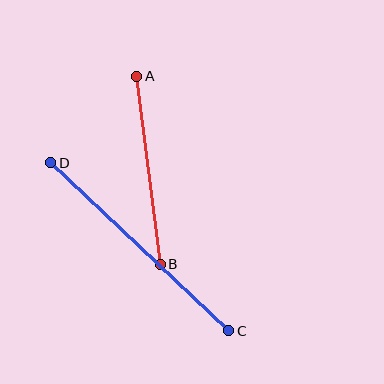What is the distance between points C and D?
The distance is approximately 245 pixels.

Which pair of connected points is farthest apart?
Points C and D are farthest apart.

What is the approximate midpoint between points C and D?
The midpoint is at approximately (140, 247) pixels.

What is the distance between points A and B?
The distance is approximately 190 pixels.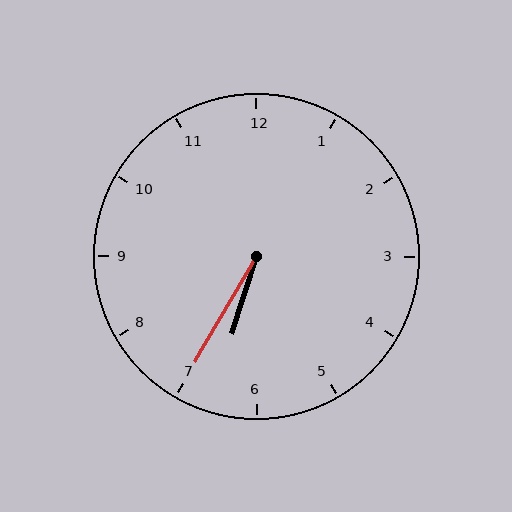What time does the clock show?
6:35.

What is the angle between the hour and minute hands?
Approximately 12 degrees.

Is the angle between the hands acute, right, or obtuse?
It is acute.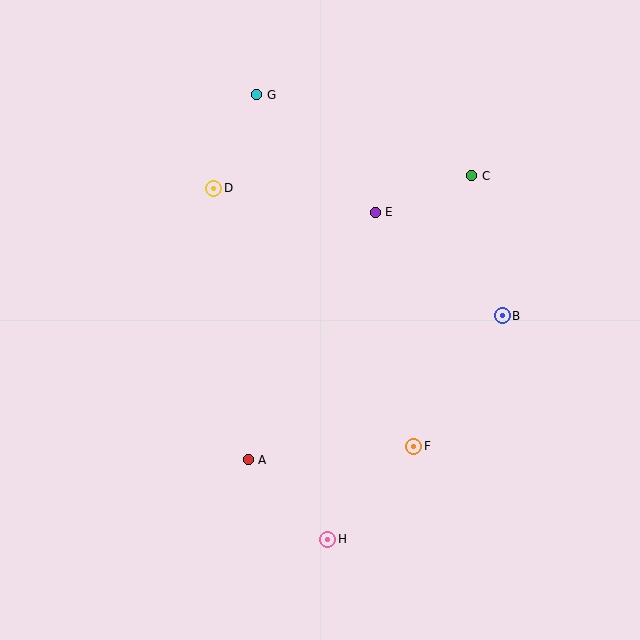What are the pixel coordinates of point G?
Point G is at (257, 95).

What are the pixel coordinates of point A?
Point A is at (248, 460).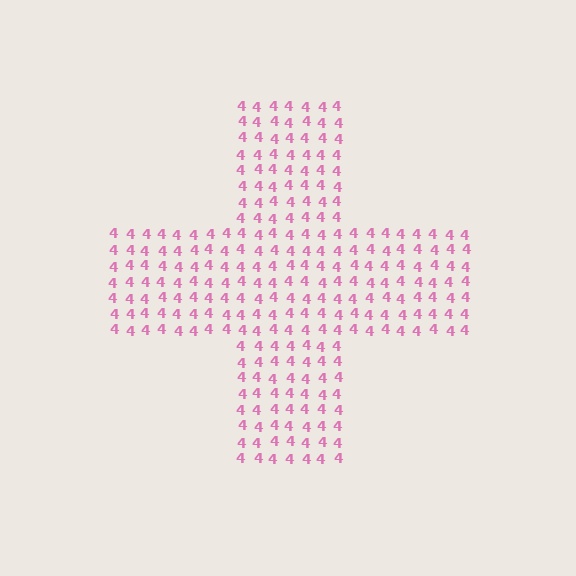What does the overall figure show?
The overall figure shows a cross.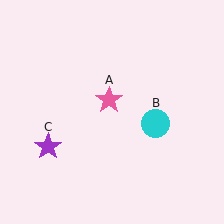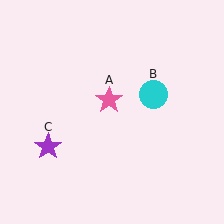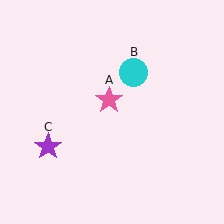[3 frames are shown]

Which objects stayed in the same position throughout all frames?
Pink star (object A) and purple star (object C) remained stationary.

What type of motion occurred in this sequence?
The cyan circle (object B) rotated counterclockwise around the center of the scene.